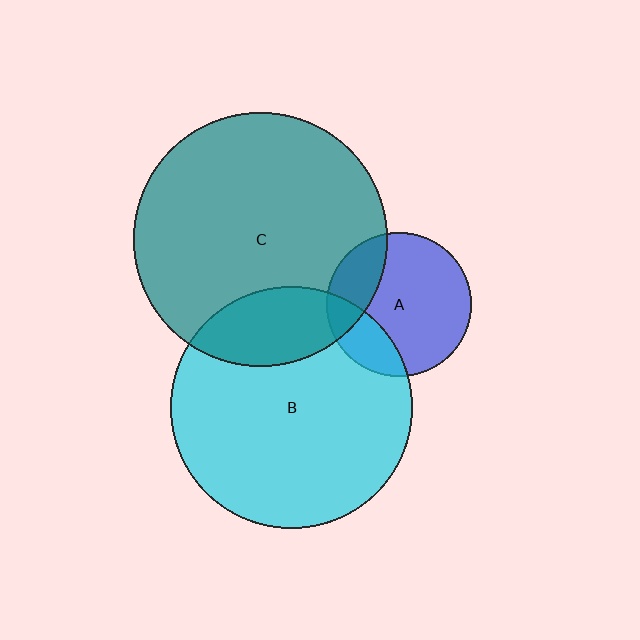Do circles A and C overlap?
Yes.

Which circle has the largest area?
Circle C (teal).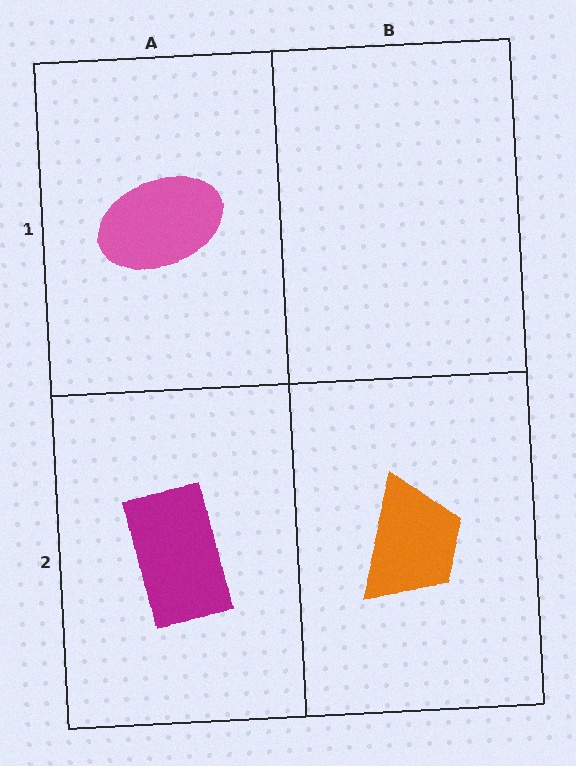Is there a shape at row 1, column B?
No, that cell is empty.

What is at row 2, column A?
A magenta rectangle.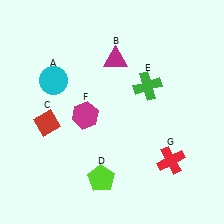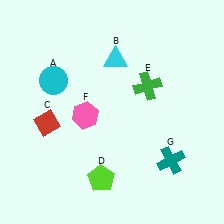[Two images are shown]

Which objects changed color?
B changed from magenta to cyan. F changed from magenta to pink. G changed from red to teal.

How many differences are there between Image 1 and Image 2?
There are 3 differences between the two images.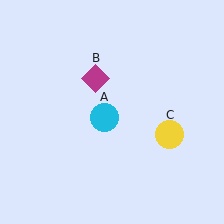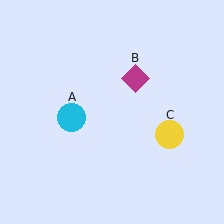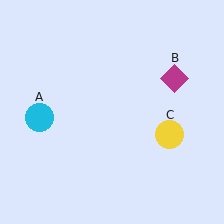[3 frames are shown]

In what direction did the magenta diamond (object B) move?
The magenta diamond (object B) moved right.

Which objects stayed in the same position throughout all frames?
Yellow circle (object C) remained stationary.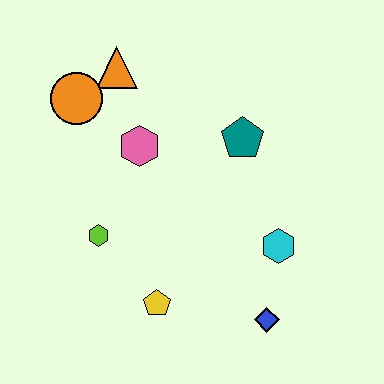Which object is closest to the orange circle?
The orange triangle is closest to the orange circle.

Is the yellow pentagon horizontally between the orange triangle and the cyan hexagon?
Yes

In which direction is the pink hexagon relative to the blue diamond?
The pink hexagon is above the blue diamond.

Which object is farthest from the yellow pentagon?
The orange triangle is farthest from the yellow pentagon.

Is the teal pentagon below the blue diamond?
No